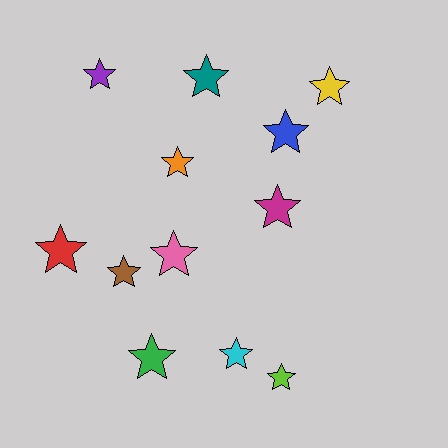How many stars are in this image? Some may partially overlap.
There are 12 stars.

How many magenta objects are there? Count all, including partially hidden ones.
There is 1 magenta object.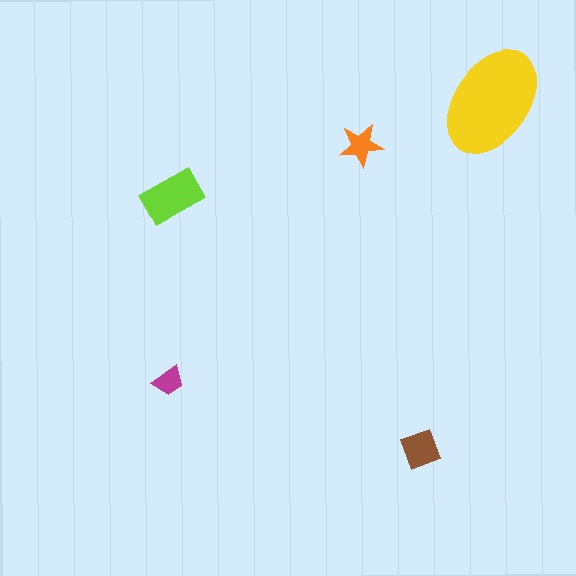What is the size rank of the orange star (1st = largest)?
4th.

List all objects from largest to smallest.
The yellow ellipse, the lime rectangle, the brown diamond, the orange star, the magenta trapezoid.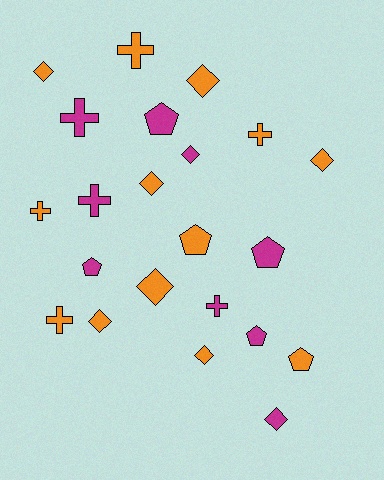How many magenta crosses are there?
There are 3 magenta crosses.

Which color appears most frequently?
Orange, with 13 objects.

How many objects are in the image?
There are 22 objects.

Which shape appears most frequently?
Diamond, with 9 objects.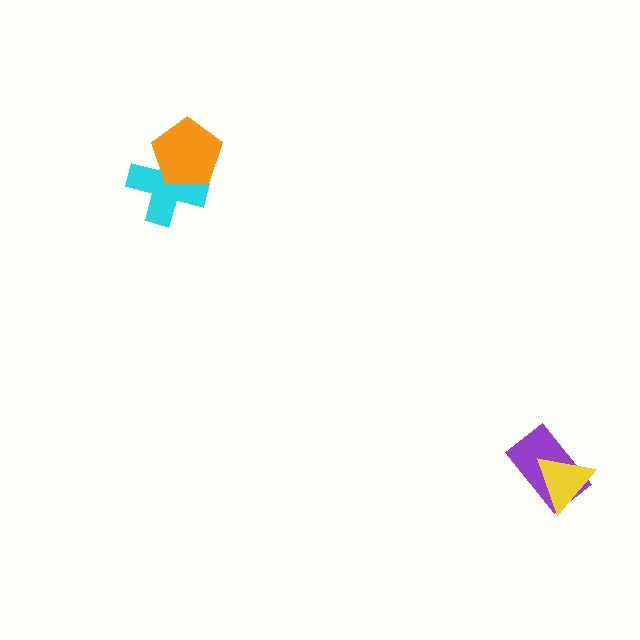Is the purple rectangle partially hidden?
Yes, it is partially covered by another shape.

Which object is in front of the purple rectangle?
The yellow triangle is in front of the purple rectangle.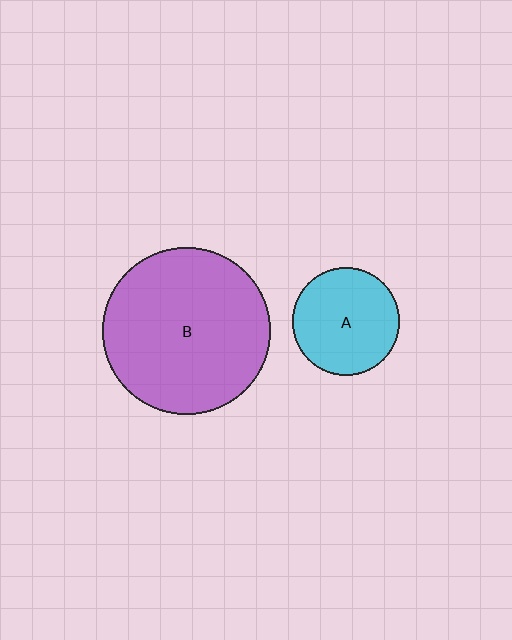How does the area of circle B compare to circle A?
Approximately 2.4 times.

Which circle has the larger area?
Circle B (purple).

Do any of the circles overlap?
No, none of the circles overlap.